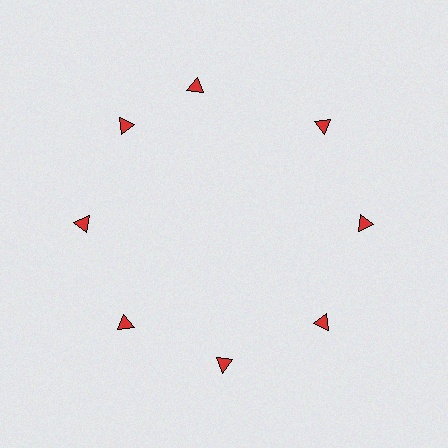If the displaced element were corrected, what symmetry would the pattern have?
It would have 8-fold rotational symmetry — the pattern would map onto itself every 45 degrees.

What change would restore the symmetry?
The symmetry would be restored by rotating it back into even spacing with its neighbors so that all 8 triangles sit at equal angles and equal distance from the center.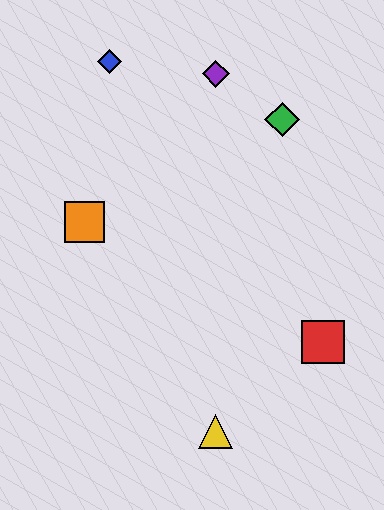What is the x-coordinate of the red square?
The red square is at x≈323.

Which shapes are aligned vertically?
The yellow triangle, the purple diamond are aligned vertically.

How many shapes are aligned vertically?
2 shapes (the yellow triangle, the purple diamond) are aligned vertically.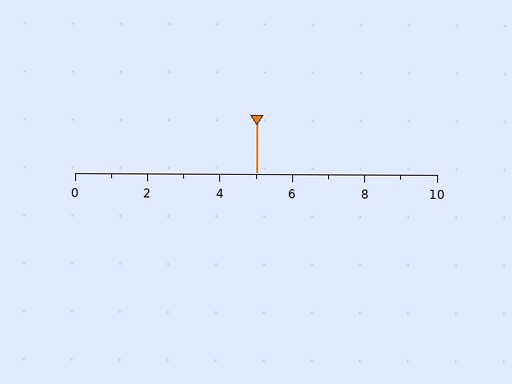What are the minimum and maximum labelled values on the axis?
The axis runs from 0 to 10.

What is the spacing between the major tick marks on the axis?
The major ticks are spaced 2 apart.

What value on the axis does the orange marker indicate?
The marker indicates approximately 5.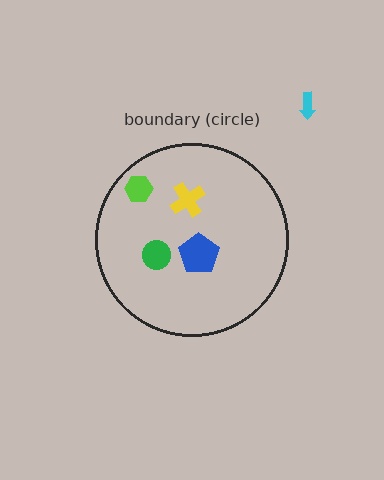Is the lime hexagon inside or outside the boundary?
Inside.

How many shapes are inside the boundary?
4 inside, 1 outside.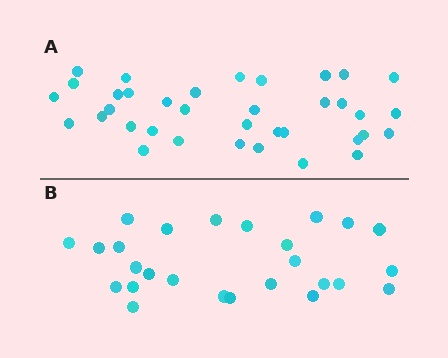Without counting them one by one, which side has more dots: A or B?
Region A (the top region) has more dots.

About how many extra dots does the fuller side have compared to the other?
Region A has roughly 10 or so more dots than region B.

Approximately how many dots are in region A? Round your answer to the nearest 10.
About 40 dots. (The exact count is 36, which rounds to 40.)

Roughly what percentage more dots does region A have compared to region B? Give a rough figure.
About 40% more.